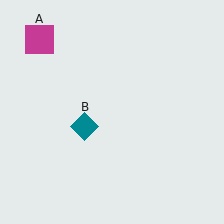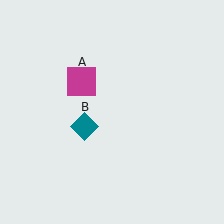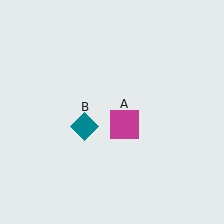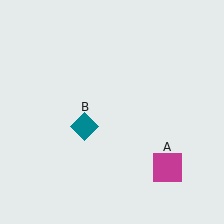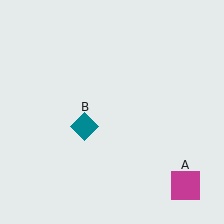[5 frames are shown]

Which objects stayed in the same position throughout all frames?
Teal diamond (object B) remained stationary.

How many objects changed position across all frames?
1 object changed position: magenta square (object A).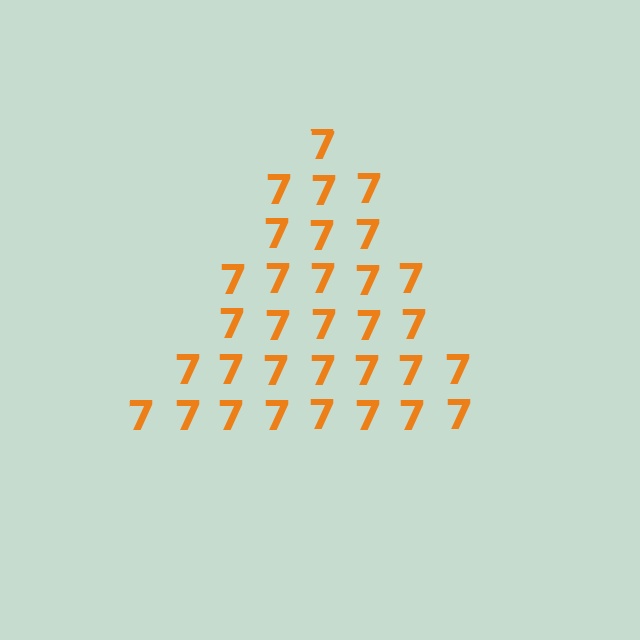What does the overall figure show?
The overall figure shows a triangle.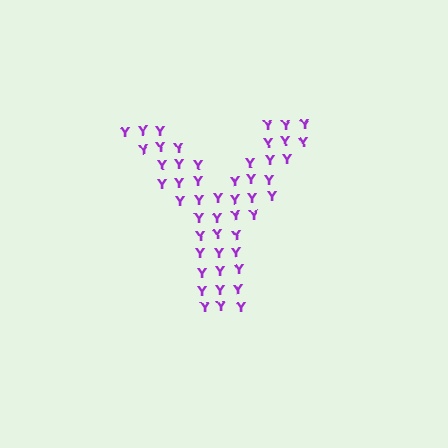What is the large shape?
The large shape is the letter Y.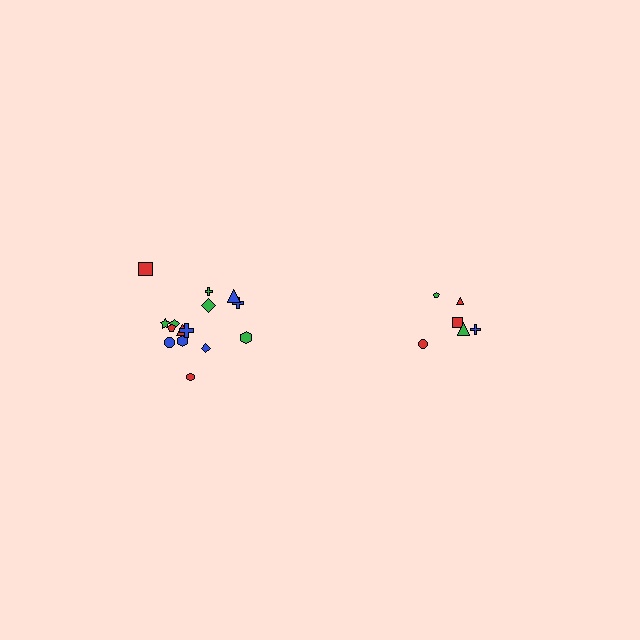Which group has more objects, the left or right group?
The left group.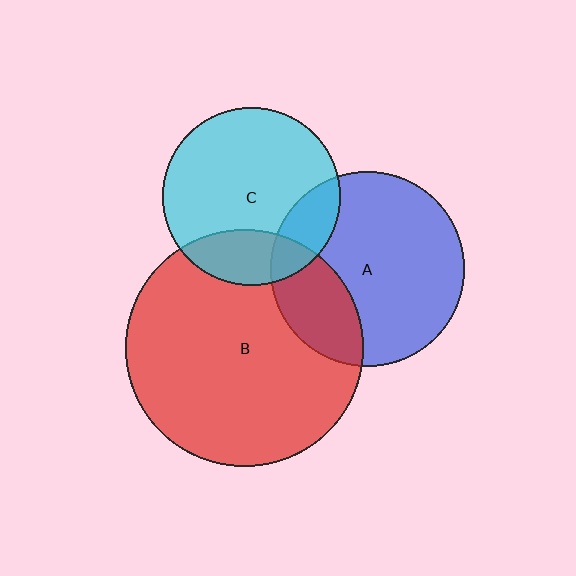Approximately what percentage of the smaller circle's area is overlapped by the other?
Approximately 20%.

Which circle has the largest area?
Circle B (red).